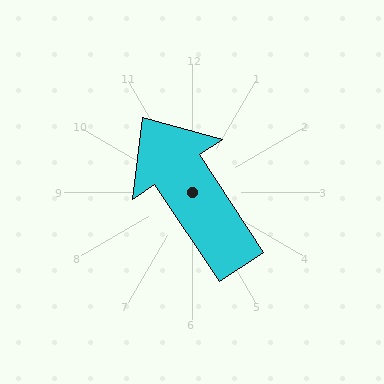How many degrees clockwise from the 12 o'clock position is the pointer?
Approximately 327 degrees.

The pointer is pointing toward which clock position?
Roughly 11 o'clock.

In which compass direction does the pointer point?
Northwest.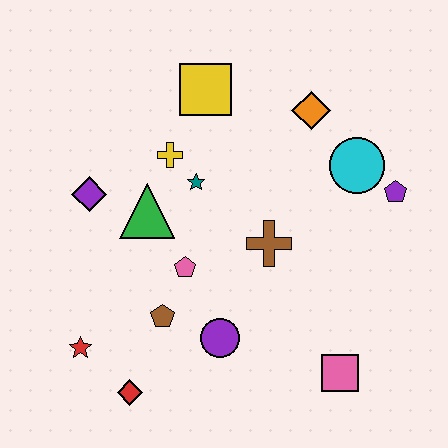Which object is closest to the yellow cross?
The teal star is closest to the yellow cross.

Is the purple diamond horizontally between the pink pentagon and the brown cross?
No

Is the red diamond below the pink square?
Yes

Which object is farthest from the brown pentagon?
The purple pentagon is farthest from the brown pentagon.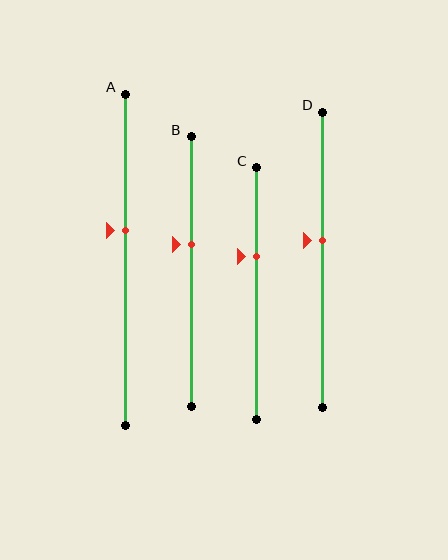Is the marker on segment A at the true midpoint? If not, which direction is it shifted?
No, the marker on segment A is shifted upward by about 9% of the segment length.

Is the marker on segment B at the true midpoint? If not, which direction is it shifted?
No, the marker on segment B is shifted upward by about 10% of the segment length.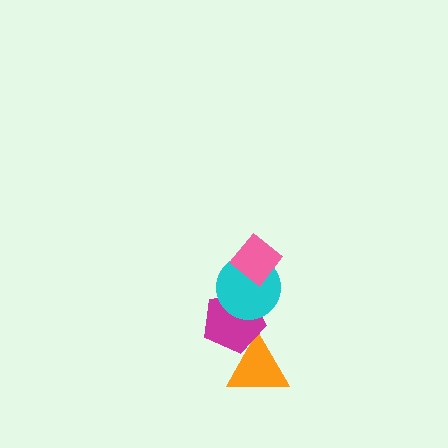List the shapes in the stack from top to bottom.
From top to bottom: the pink diamond, the cyan circle, the magenta pentagon, the orange triangle.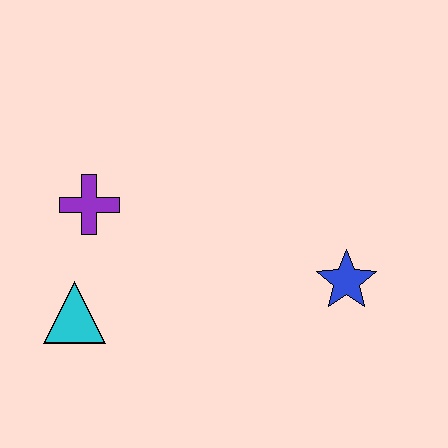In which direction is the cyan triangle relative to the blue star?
The cyan triangle is to the left of the blue star.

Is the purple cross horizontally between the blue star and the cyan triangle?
Yes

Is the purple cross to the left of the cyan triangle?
No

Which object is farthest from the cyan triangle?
The blue star is farthest from the cyan triangle.